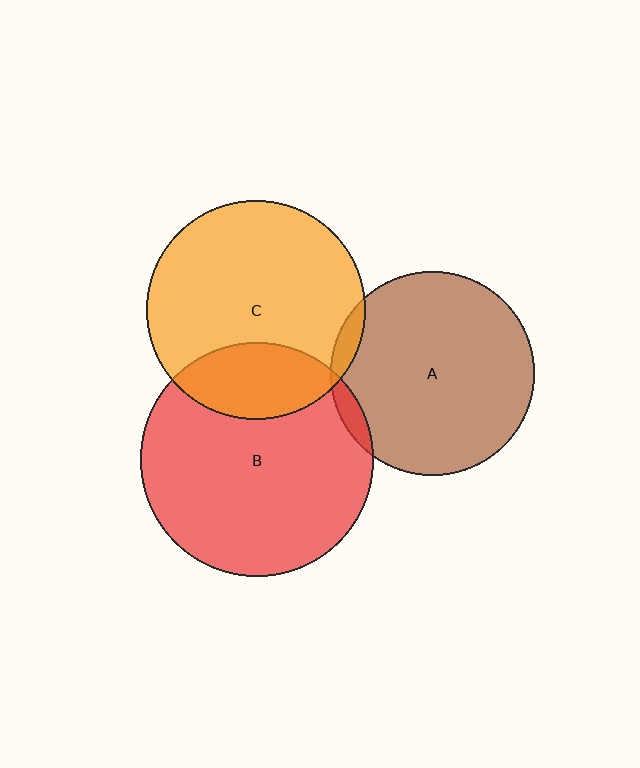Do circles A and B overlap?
Yes.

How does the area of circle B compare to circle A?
Approximately 1.3 times.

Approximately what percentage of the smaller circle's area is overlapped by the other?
Approximately 5%.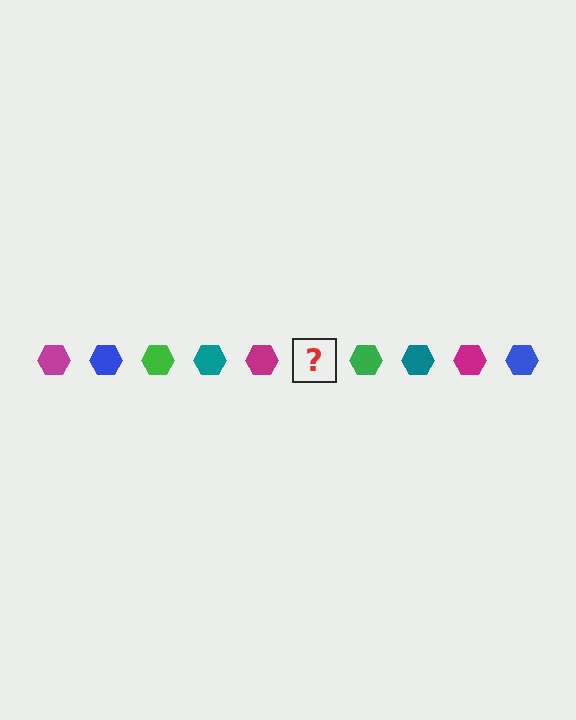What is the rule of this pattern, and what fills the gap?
The rule is that the pattern cycles through magenta, blue, green, teal hexagons. The gap should be filled with a blue hexagon.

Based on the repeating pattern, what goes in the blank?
The blank should be a blue hexagon.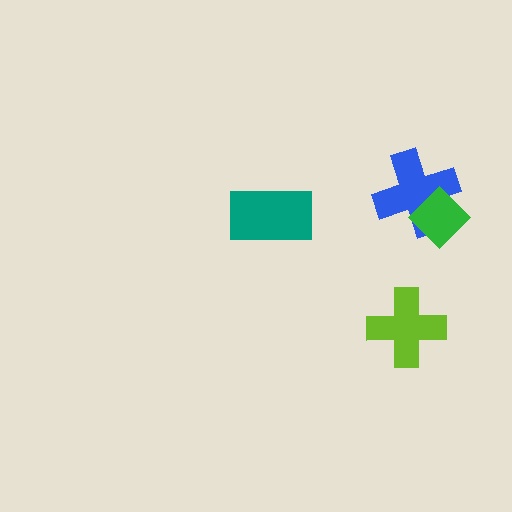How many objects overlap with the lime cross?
0 objects overlap with the lime cross.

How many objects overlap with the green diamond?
1 object overlaps with the green diamond.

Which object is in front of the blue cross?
The green diamond is in front of the blue cross.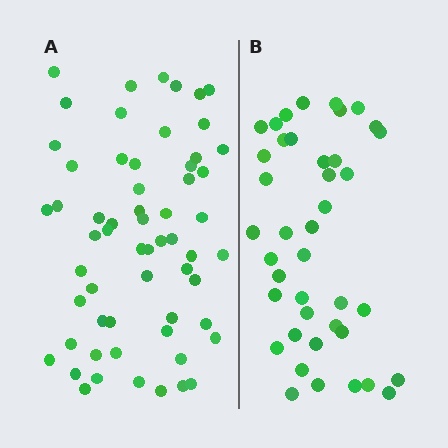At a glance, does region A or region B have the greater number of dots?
Region A (the left region) has more dots.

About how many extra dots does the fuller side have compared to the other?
Region A has approximately 20 more dots than region B.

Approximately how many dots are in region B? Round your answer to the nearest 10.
About 40 dots. (The exact count is 41, which rounds to 40.)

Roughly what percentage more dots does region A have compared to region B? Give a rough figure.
About 45% more.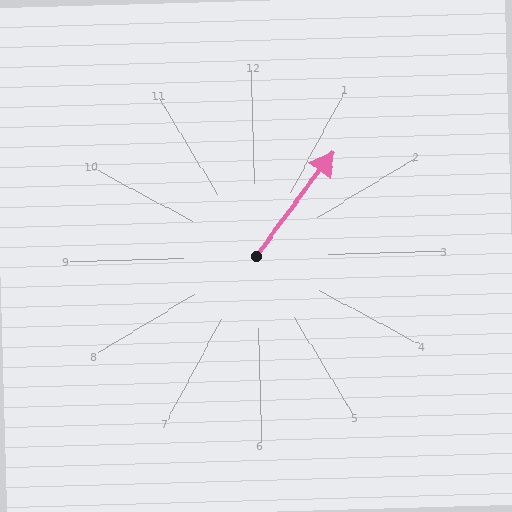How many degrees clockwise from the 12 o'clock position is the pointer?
Approximately 38 degrees.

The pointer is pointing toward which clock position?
Roughly 1 o'clock.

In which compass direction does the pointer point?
Northeast.